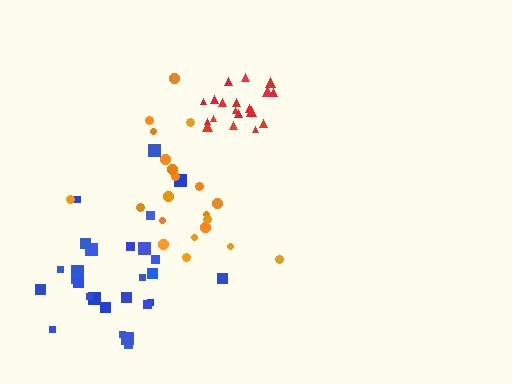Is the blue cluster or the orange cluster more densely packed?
Blue.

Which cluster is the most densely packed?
Red.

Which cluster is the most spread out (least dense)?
Orange.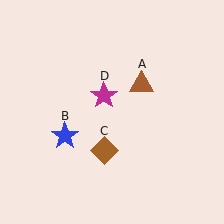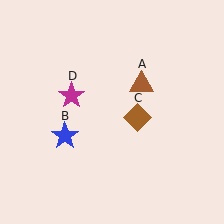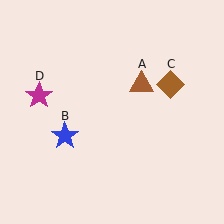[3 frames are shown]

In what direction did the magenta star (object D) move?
The magenta star (object D) moved left.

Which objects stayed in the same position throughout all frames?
Brown triangle (object A) and blue star (object B) remained stationary.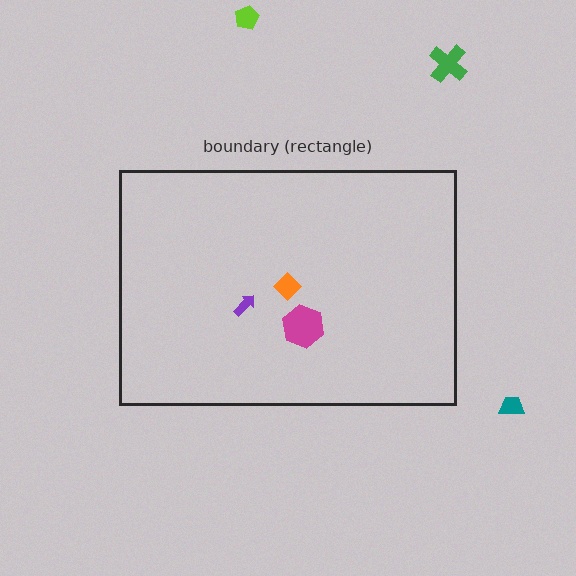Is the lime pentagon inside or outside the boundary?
Outside.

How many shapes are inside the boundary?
3 inside, 3 outside.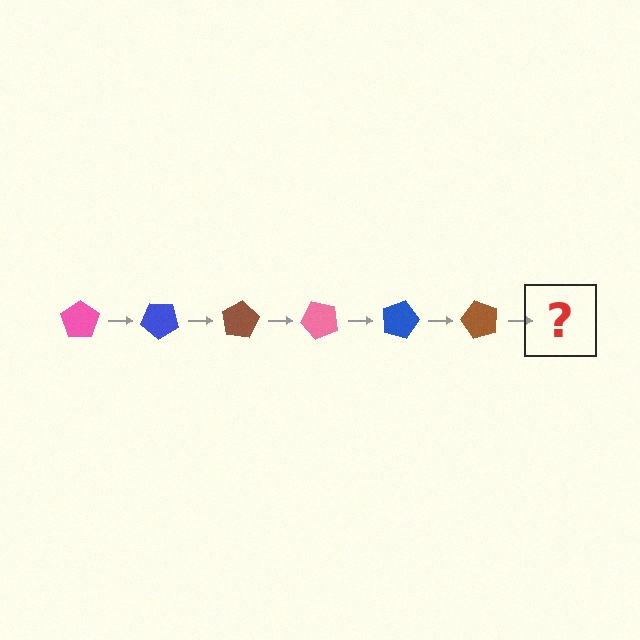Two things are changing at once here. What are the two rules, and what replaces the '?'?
The two rules are that it rotates 40 degrees each step and the color cycles through pink, blue, and brown. The '?' should be a pink pentagon, rotated 240 degrees from the start.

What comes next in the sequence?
The next element should be a pink pentagon, rotated 240 degrees from the start.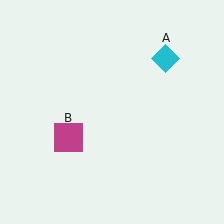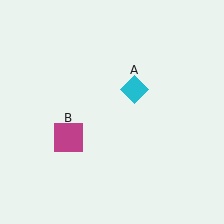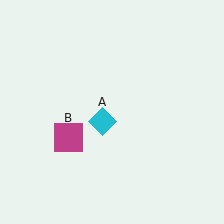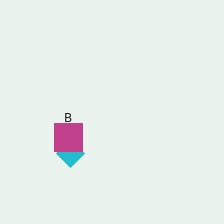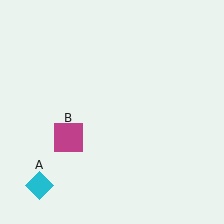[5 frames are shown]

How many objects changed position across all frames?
1 object changed position: cyan diamond (object A).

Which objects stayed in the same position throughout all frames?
Magenta square (object B) remained stationary.